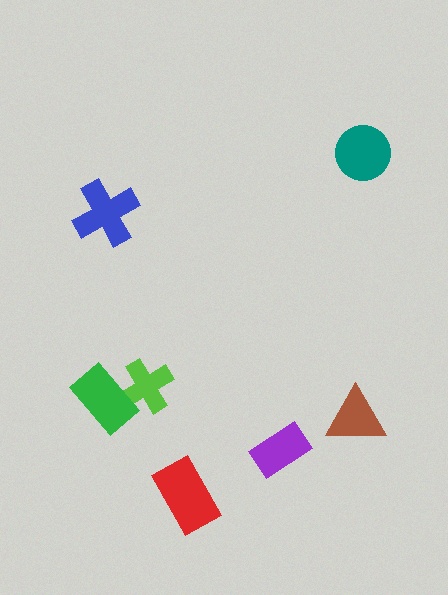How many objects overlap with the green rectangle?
1 object overlaps with the green rectangle.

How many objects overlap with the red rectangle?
0 objects overlap with the red rectangle.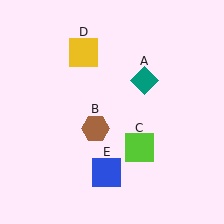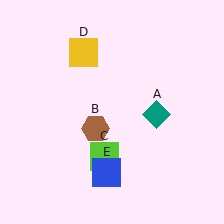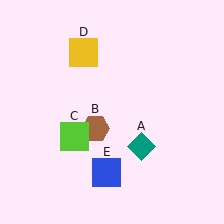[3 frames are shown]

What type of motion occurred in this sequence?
The teal diamond (object A), lime square (object C) rotated clockwise around the center of the scene.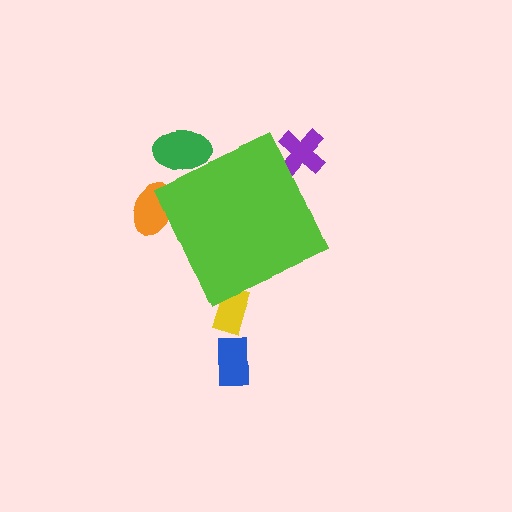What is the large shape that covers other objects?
A lime diamond.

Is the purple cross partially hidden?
Yes, the purple cross is partially hidden behind the lime diamond.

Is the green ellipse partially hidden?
Yes, the green ellipse is partially hidden behind the lime diamond.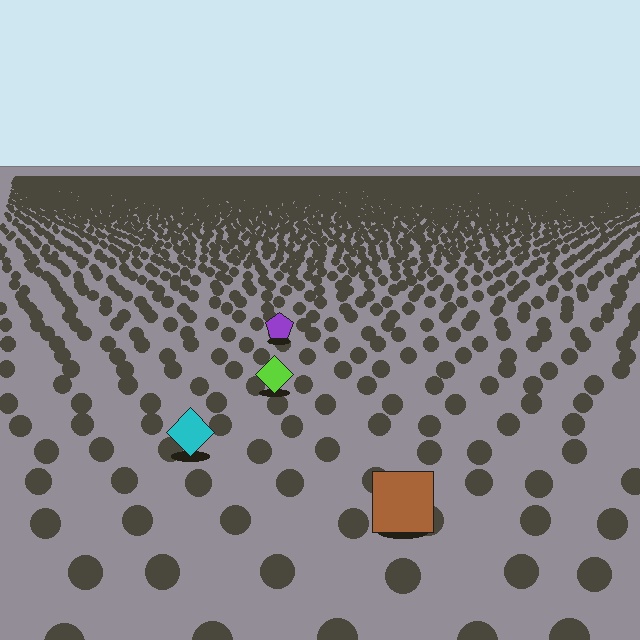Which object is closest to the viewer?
The brown square is closest. The texture marks near it are larger and more spread out.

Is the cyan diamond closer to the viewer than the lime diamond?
Yes. The cyan diamond is closer — you can tell from the texture gradient: the ground texture is coarser near it.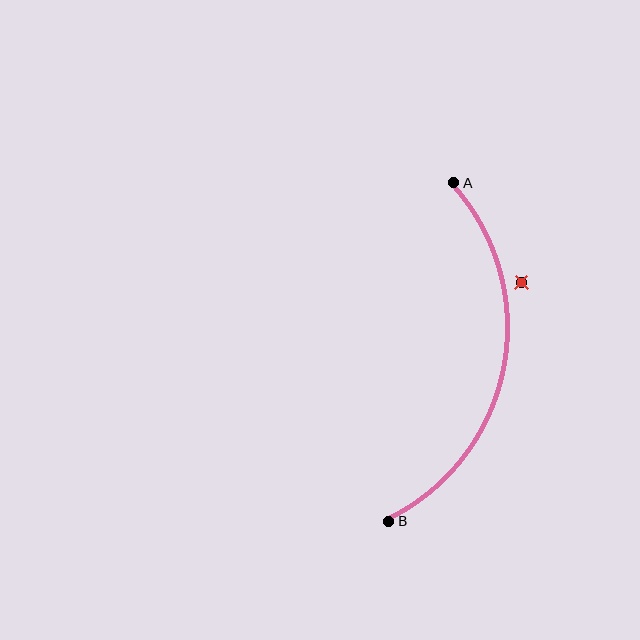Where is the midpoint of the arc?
The arc midpoint is the point on the curve farthest from the straight line joining A and B. It sits to the right of that line.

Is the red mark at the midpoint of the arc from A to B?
No — the red mark does not lie on the arc at all. It sits slightly outside the curve.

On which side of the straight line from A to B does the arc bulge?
The arc bulges to the right of the straight line connecting A and B.